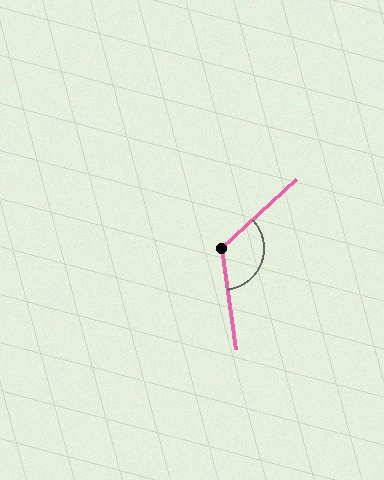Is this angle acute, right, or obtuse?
It is obtuse.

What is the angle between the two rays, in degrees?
Approximately 125 degrees.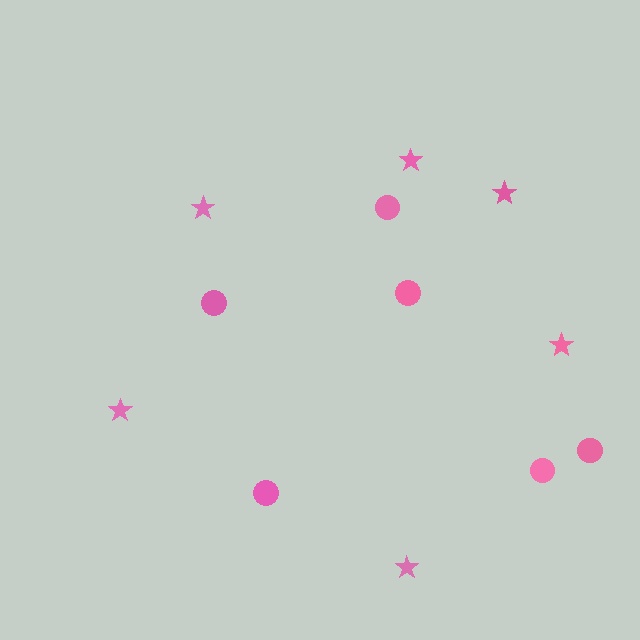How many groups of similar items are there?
There are 2 groups: one group of stars (6) and one group of circles (6).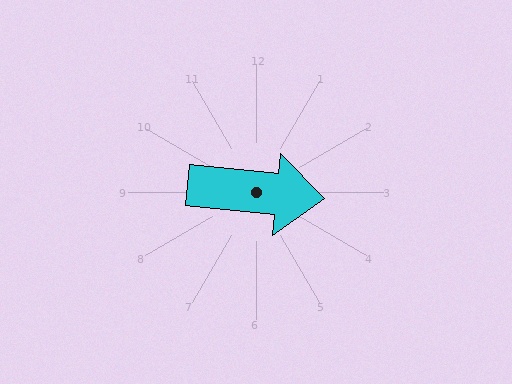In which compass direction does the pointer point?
East.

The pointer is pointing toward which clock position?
Roughly 3 o'clock.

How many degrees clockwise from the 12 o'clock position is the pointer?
Approximately 96 degrees.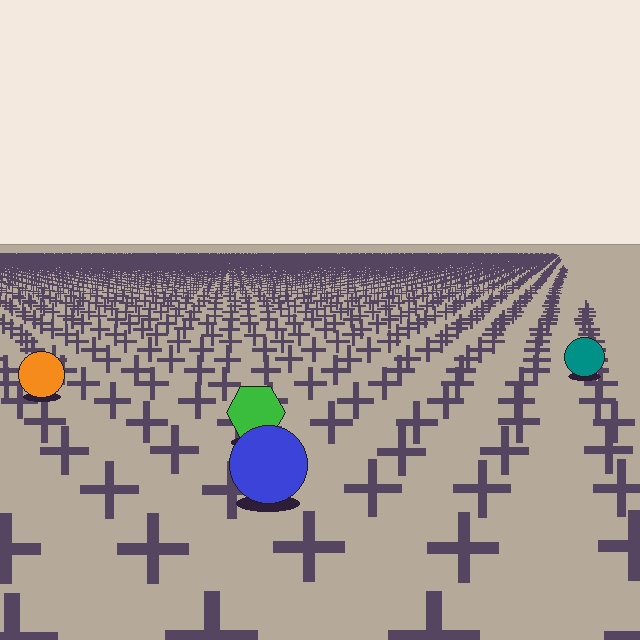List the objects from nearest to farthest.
From nearest to farthest: the blue circle, the green hexagon, the orange circle, the teal circle.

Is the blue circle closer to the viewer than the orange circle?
Yes. The blue circle is closer — you can tell from the texture gradient: the ground texture is coarser near it.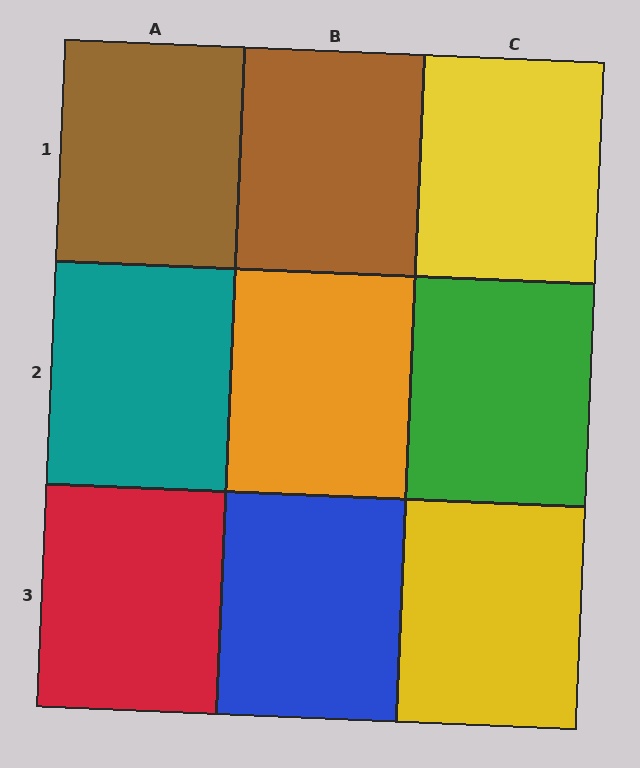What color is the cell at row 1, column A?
Brown.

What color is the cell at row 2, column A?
Teal.